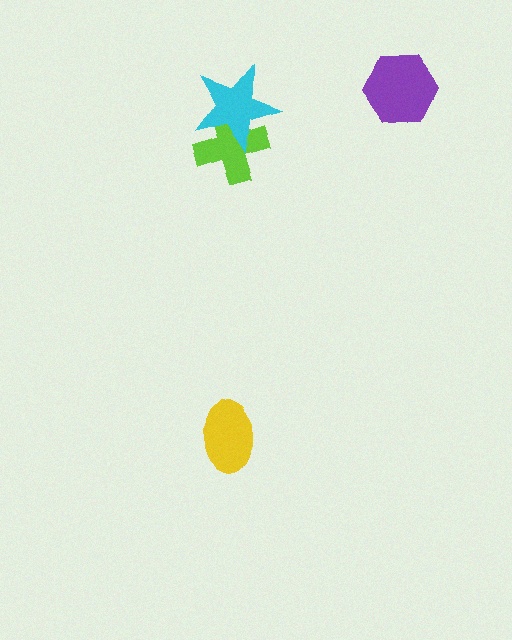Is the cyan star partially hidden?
No, no other shape covers it.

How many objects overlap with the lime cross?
1 object overlaps with the lime cross.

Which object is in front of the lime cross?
The cyan star is in front of the lime cross.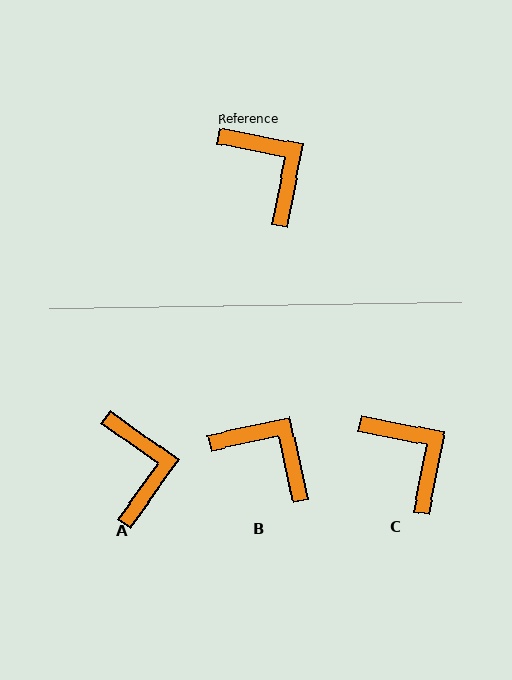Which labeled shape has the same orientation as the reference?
C.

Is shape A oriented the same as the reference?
No, it is off by about 25 degrees.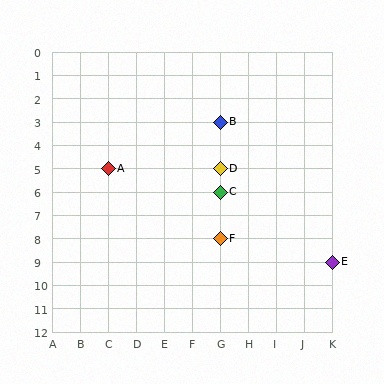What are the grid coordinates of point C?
Point C is at grid coordinates (G, 6).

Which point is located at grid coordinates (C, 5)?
Point A is at (C, 5).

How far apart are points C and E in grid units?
Points C and E are 4 columns and 3 rows apart (about 5.0 grid units diagonally).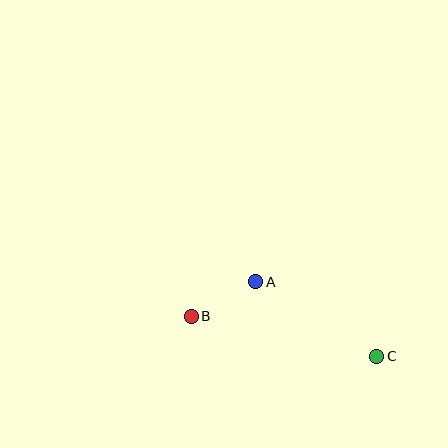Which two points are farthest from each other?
Points B and C are farthest from each other.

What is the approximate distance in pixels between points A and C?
The distance between A and C is approximately 142 pixels.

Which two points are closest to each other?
Points A and B are closest to each other.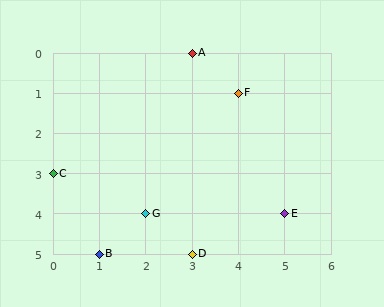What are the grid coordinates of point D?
Point D is at grid coordinates (3, 5).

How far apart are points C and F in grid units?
Points C and F are 4 columns and 2 rows apart (about 4.5 grid units diagonally).